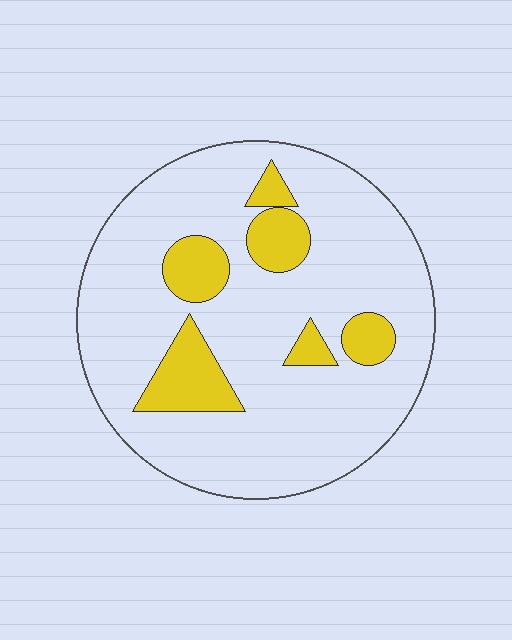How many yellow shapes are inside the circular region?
6.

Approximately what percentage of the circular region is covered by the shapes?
Approximately 15%.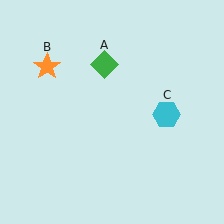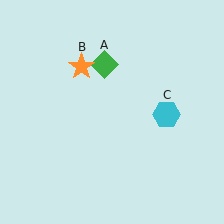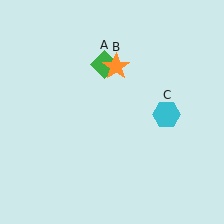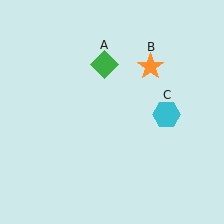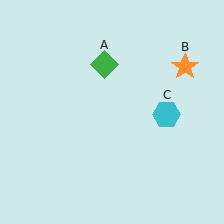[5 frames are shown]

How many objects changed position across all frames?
1 object changed position: orange star (object B).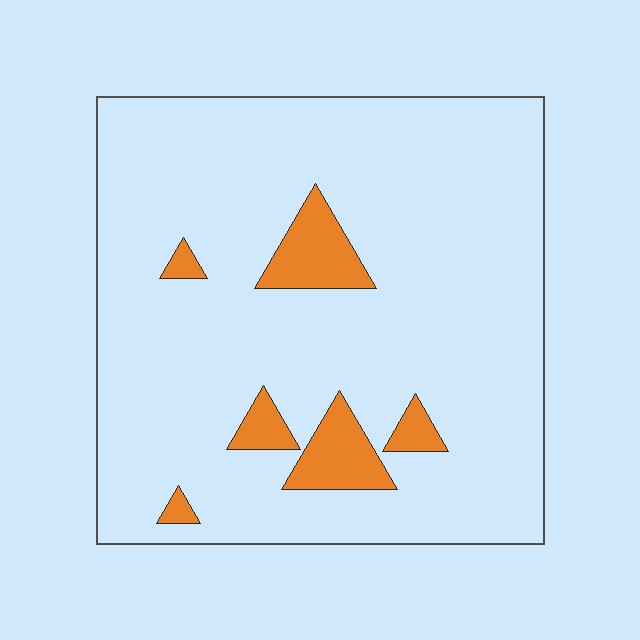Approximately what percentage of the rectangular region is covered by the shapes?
Approximately 10%.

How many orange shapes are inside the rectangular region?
6.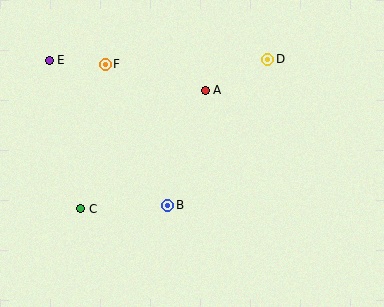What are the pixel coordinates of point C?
Point C is at (81, 209).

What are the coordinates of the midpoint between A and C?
The midpoint between A and C is at (143, 150).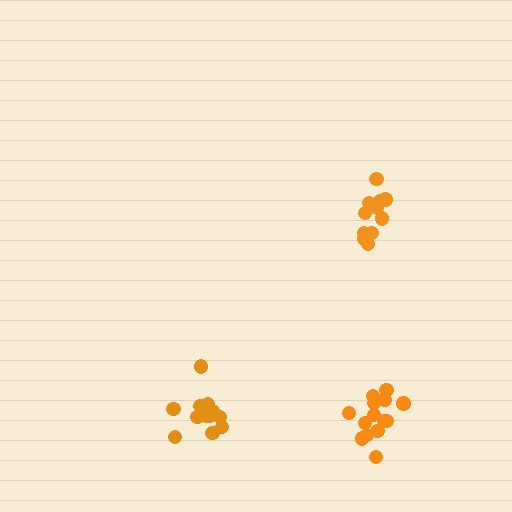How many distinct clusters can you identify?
There are 3 distinct clusters.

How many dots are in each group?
Group 1: 14 dots, Group 2: 12 dots, Group 3: 12 dots (38 total).